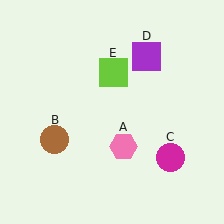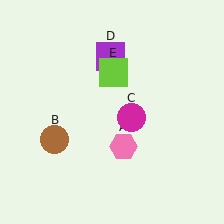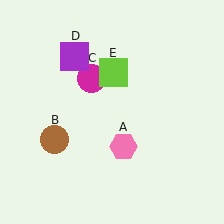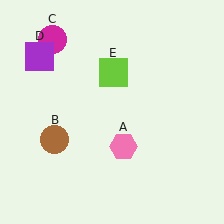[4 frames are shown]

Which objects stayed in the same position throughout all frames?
Pink hexagon (object A) and brown circle (object B) and lime square (object E) remained stationary.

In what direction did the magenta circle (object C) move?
The magenta circle (object C) moved up and to the left.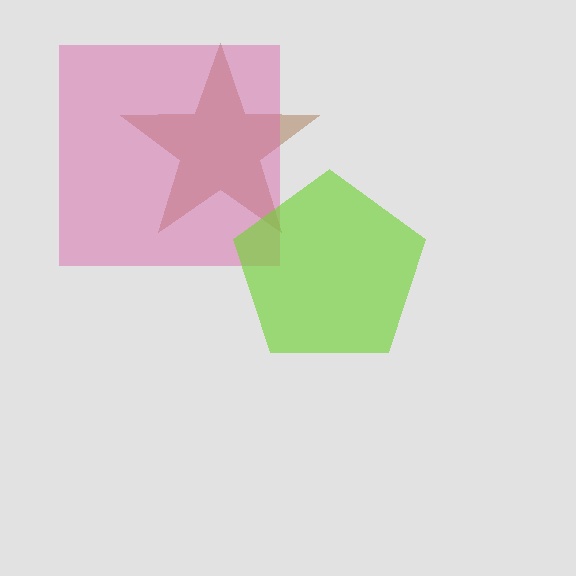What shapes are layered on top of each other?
The layered shapes are: a brown star, a pink square, a lime pentagon.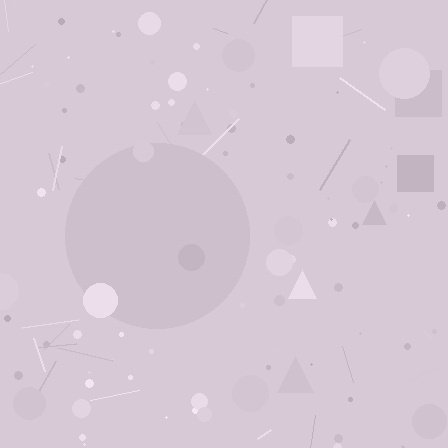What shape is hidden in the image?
A circle is hidden in the image.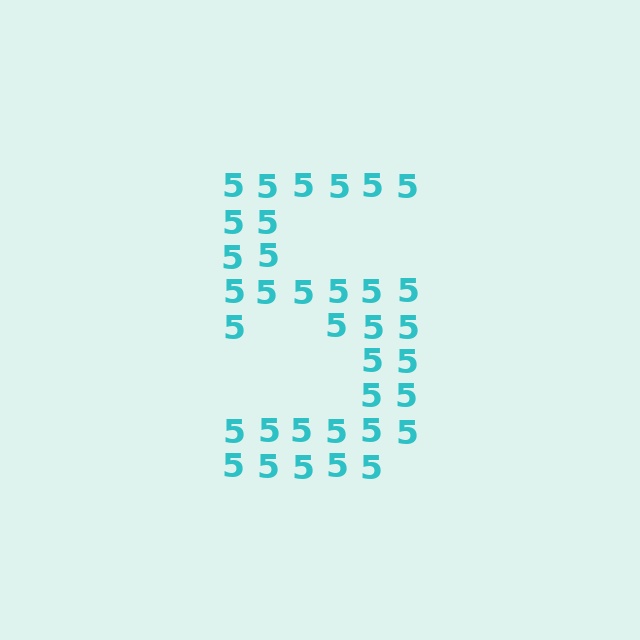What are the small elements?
The small elements are digit 5's.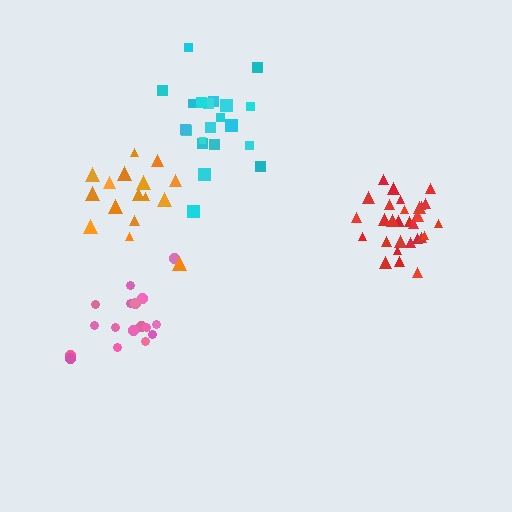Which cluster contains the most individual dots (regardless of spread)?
Red (30).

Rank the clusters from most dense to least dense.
red, pink, orange, cyan.